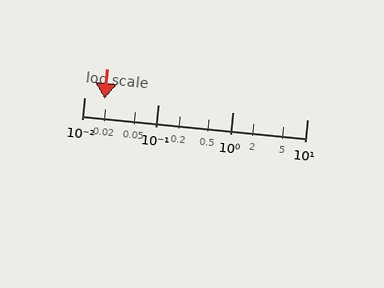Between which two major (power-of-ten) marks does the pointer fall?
The pointer is between 0.01 and 0.1.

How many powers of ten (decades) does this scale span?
The scale spans 3 decades, from 0.01 to 10.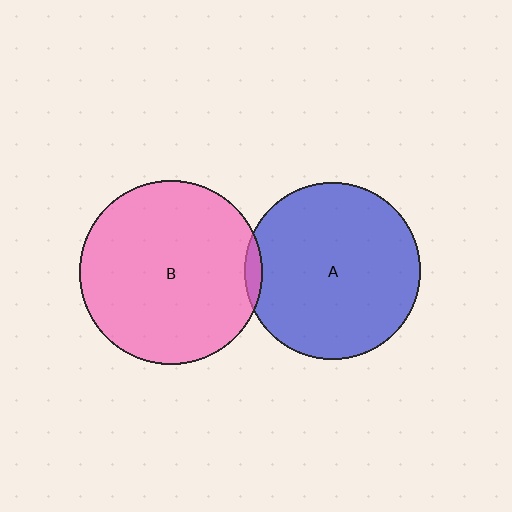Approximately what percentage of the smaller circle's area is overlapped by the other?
Approximately 5%.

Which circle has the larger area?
Circle B (pink).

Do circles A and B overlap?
Yes.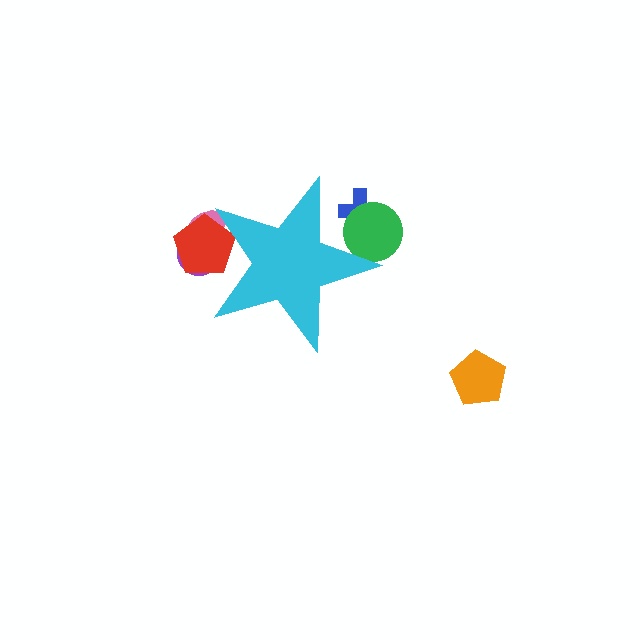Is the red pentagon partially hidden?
Yes, the red pentagon is partially hidden behind the cyan star.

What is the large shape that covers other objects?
A cyan star.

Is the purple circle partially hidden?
Yes, the purple circle is partially hidden behind the cyan star.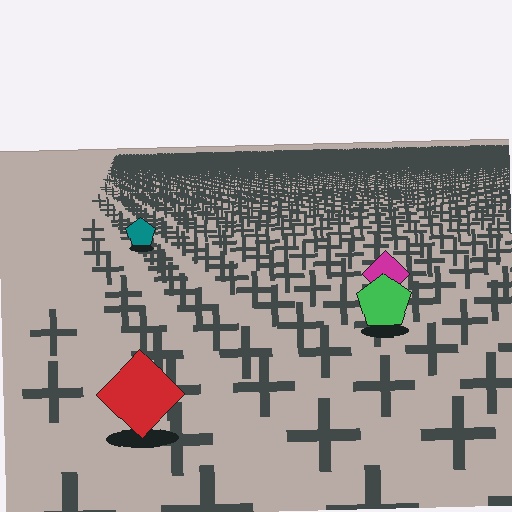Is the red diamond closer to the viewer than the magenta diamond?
Yes. The red diamond is closer — you can tell from the texture gradient: the ground texture is coarser near it.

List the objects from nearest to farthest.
From nearest to farthest: the red diamond, the green pentagon, the magenta diamond, the teal pentagon.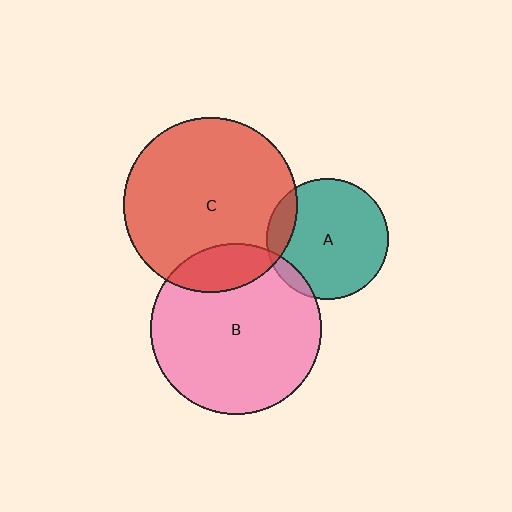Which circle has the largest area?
Circle C (red).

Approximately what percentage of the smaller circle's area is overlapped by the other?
Approximately 15%.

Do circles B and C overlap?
Yes.